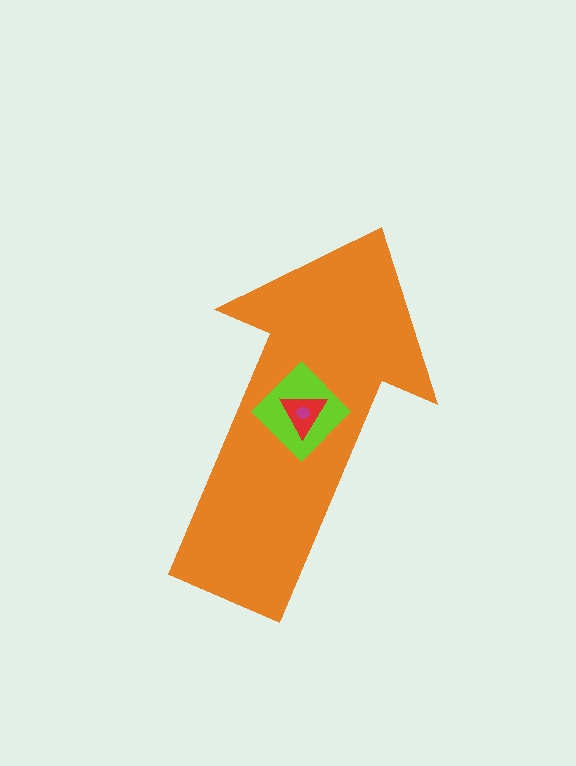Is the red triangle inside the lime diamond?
Yes.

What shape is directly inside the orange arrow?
The lime diamond.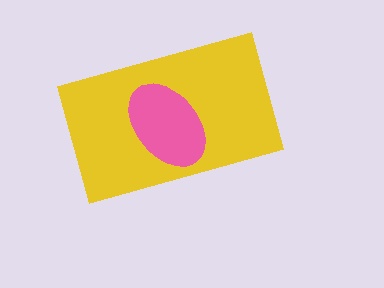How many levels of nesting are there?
2.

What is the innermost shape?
The pink ellipse.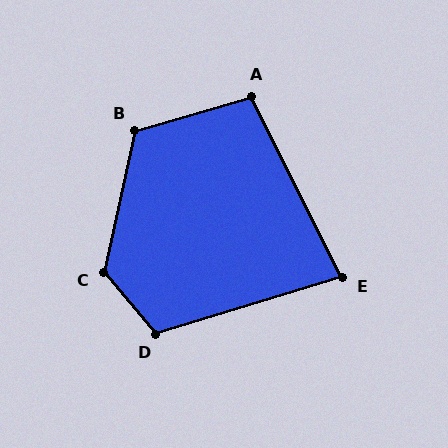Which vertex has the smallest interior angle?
E, at approximately 80 degrees.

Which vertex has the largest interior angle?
C, at approximately 128 degrees.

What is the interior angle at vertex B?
Approximately 118 degrees (obtuse).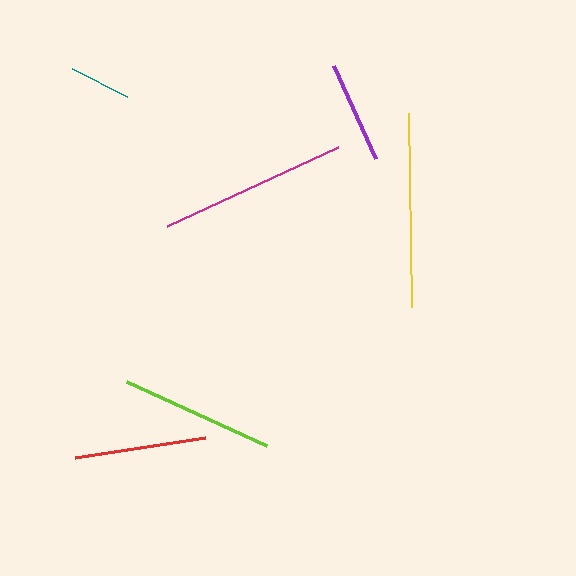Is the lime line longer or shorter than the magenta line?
The magenta line is longer than the lime line.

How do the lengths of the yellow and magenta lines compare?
The yellow and magenta lines are approximately the same length.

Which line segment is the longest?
The yellow line is the longest at approximately 194 pixels.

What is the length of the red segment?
The red segment is approximately 131 pixels long.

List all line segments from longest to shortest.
From longest to shortest: yellow, magenta, lime, red, purple, teal.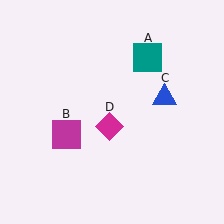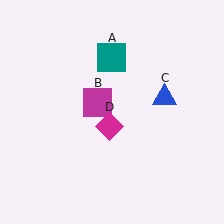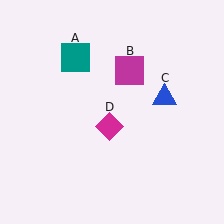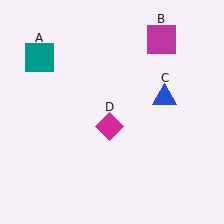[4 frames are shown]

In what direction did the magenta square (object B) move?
The magenta square (object B) moved up and to the right.